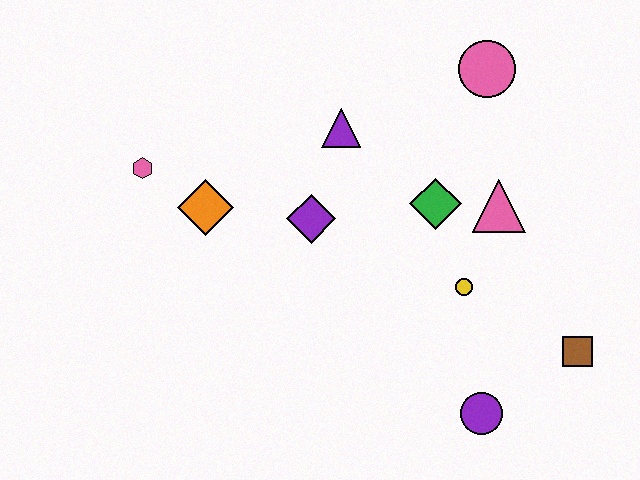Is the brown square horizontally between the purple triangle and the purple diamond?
No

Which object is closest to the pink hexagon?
The orange diamond is closest to the pink hexagon.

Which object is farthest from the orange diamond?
The brown square is farthest from the orange diamond.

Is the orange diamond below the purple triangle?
Yes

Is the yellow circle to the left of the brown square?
Yes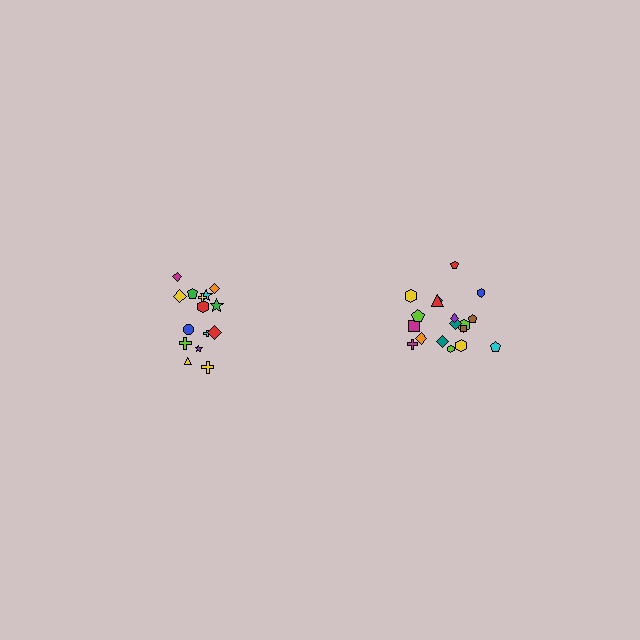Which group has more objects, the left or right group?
The right group.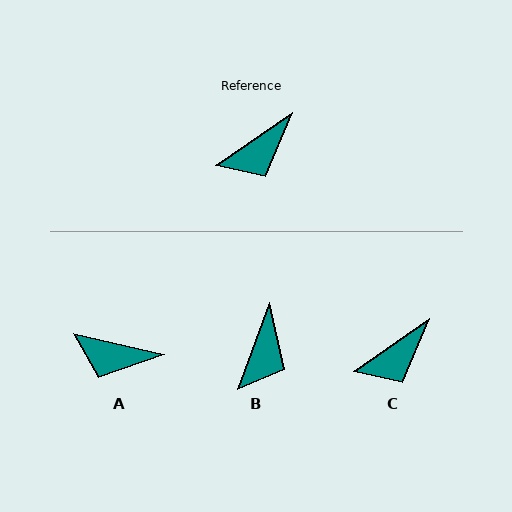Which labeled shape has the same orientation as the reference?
C.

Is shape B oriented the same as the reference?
No, it is off by about 36 degrees.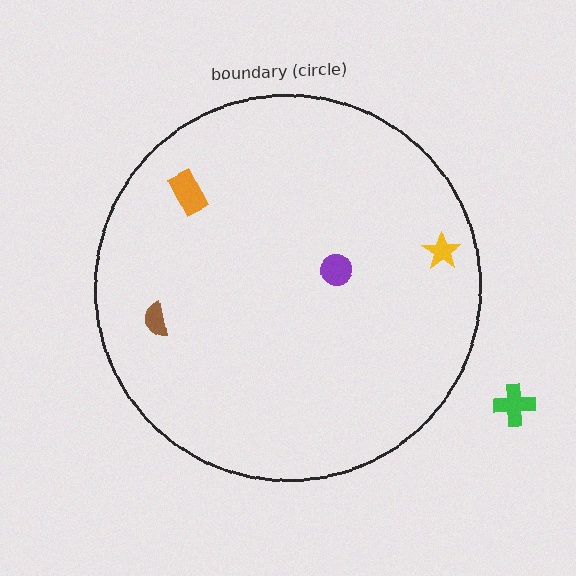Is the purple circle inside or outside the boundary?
Inside.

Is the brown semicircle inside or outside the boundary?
Inside.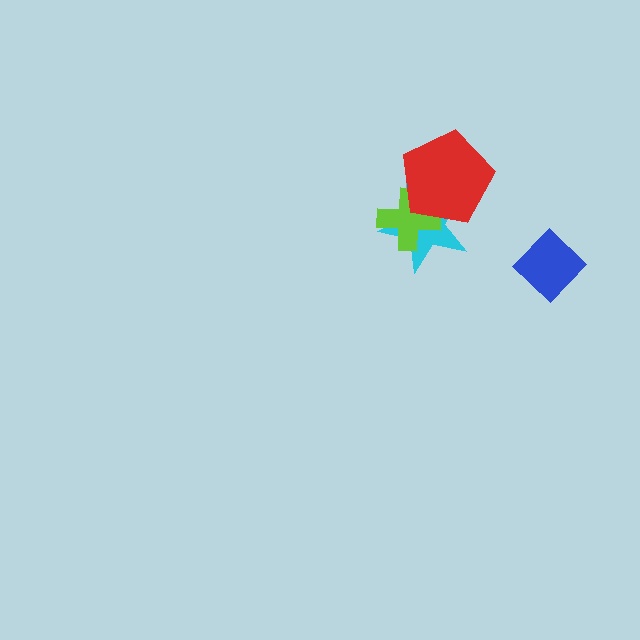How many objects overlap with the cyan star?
2 objects overlap with the cyan star.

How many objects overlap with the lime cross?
2 objects overlap with the lime cross.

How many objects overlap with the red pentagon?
2 objects overlap with the red pentagon.